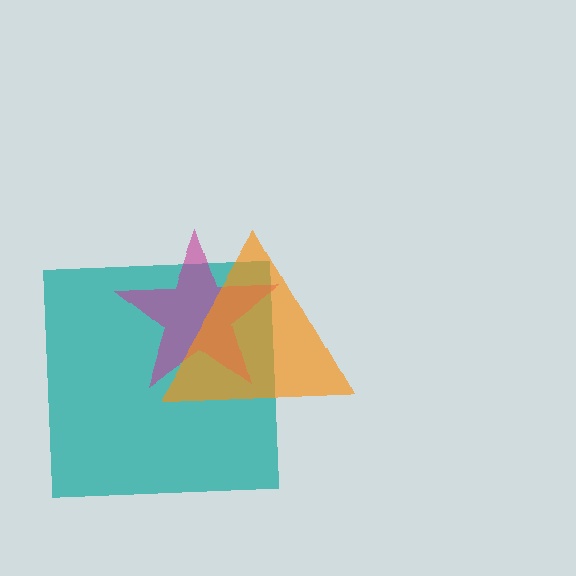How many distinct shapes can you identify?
There are 3 distinct shapes: a teal square, a magenta star, an orange triangle.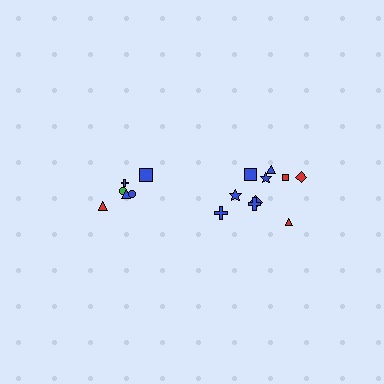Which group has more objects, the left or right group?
The right group.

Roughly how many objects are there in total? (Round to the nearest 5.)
Roughly 15 objects in total.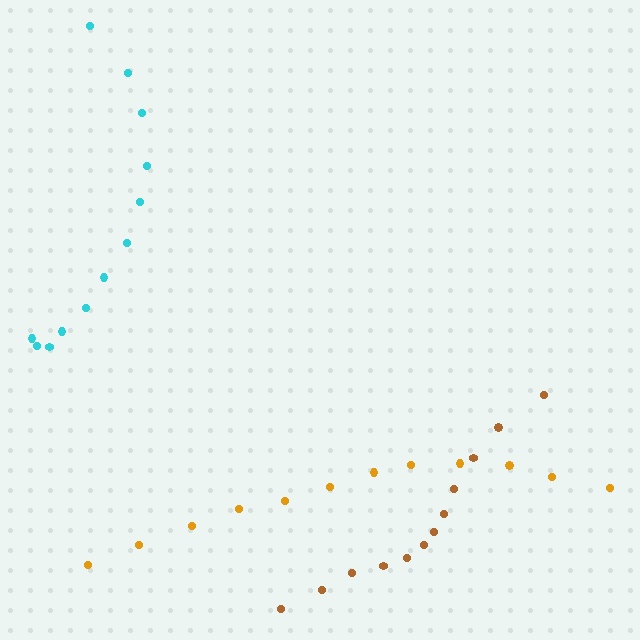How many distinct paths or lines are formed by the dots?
There are 3 distinct paths.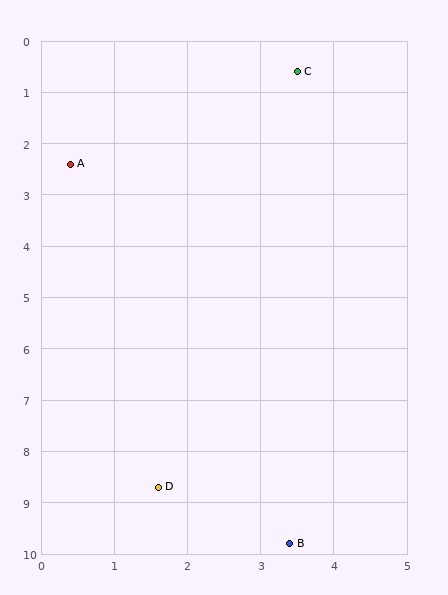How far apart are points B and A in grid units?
Points B and A are about 8.0 grid units apart.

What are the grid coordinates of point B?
Point B is at approximately (3.4, 9.8).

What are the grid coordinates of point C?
Point C is at approximately (3.5, 0.6).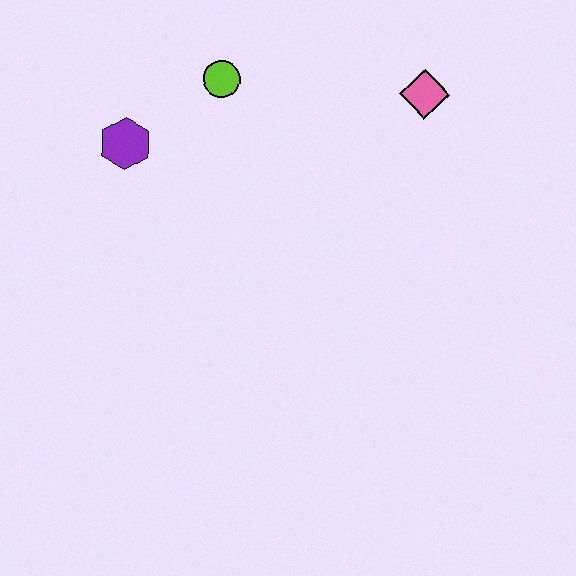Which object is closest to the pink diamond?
The lime circle is closest to the pink diamond.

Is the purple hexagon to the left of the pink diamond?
Yes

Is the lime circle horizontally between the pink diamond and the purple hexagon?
Yes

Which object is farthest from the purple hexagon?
The pink diamond is farthest from the purple hexagon.